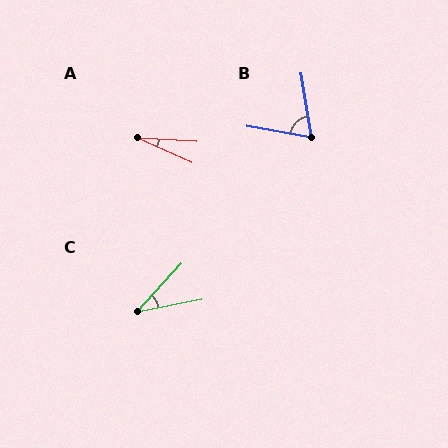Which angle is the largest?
B, at approximately 70 degrees.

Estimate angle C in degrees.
Approximately 36 degrees.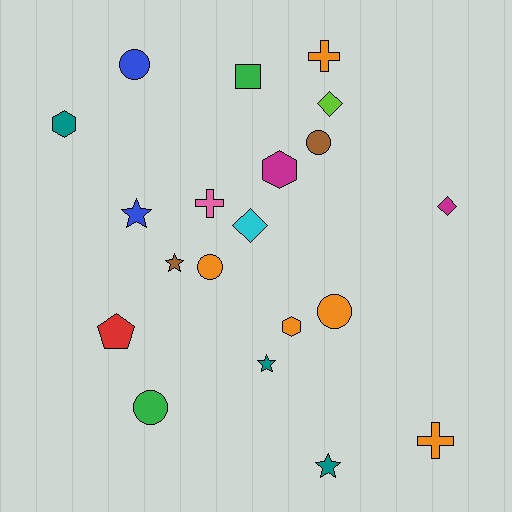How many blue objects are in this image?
There are 2 blue objects.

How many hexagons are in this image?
There are 3 hexagons.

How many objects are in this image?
There are 20 objects.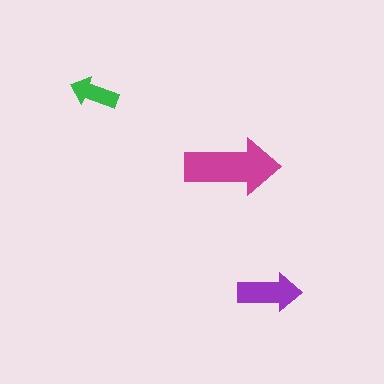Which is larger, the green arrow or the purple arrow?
The purple one.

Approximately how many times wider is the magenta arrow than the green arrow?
About 2 times wider.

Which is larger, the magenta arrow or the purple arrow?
The magenta one.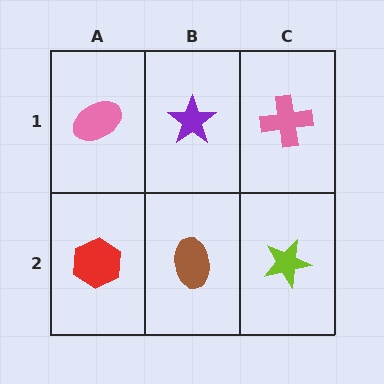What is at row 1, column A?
A pink ellipse.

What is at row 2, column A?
A red hexagon.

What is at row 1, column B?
A purple star.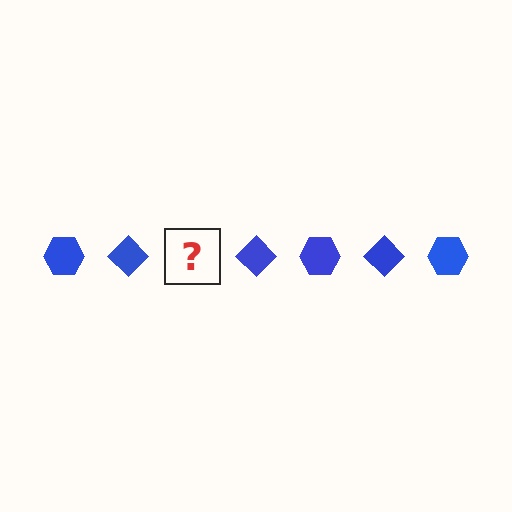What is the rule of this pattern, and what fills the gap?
The rule is that the pattern cycles through hexagon, diamond shapes in blue. The gap should be filled with a blue hexagon.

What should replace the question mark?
The question mark should be replaced with a blue hexagon.